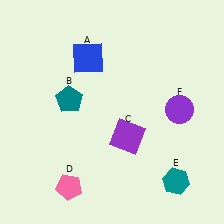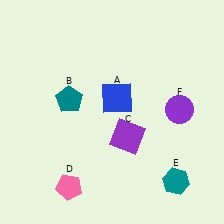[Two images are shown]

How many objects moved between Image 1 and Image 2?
1 object moved between the two images.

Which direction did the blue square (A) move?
The blue square (A) moved down.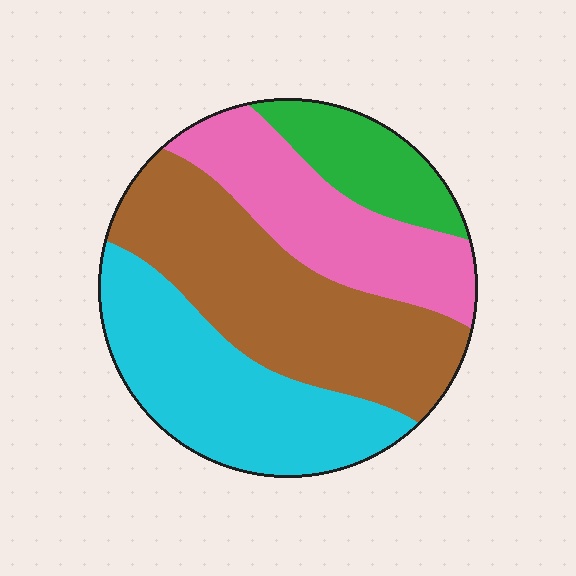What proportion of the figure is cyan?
Cyan takes up between a quarter and a half of the figure.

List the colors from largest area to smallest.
From largest to smallest: brown, cyan, pink, green.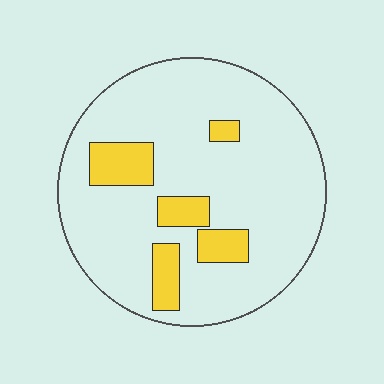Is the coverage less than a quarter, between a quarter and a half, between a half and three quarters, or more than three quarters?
Less than a quarter.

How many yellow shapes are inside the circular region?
5.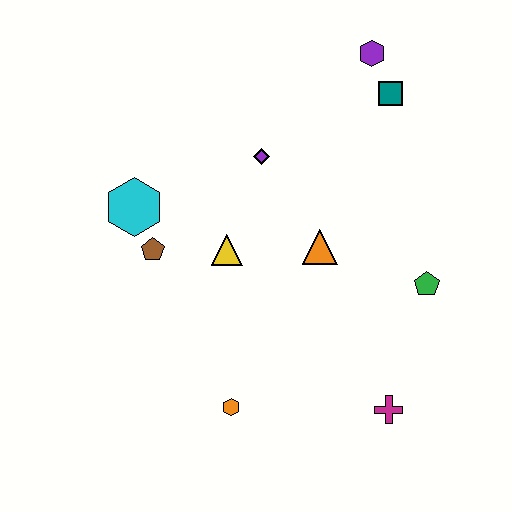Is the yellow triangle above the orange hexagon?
Yes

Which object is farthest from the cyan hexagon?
The magenta cross is farthest from the cyan hexagon.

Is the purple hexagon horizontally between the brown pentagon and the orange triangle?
No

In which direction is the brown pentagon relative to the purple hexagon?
The brown pentagon is to the left of the purple hexagon.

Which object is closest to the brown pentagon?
The cyan hexagon is closest to the brown pentagon.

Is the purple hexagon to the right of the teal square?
No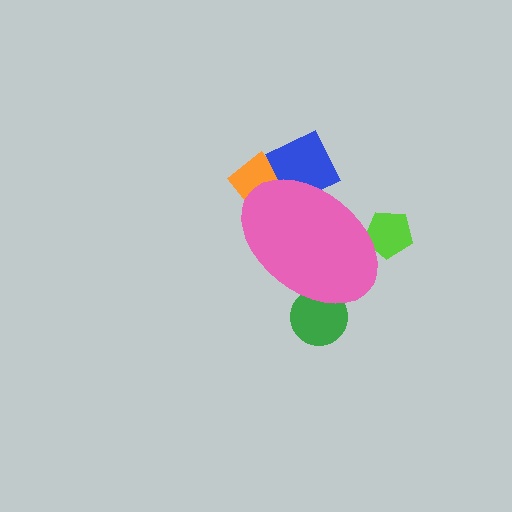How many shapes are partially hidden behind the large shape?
4 shapes are partially hidden.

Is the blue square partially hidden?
Yes, the blue square is partially hidden behind the pink ellipse.